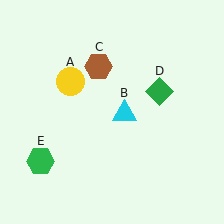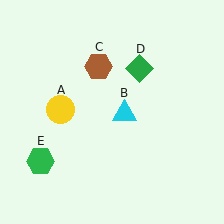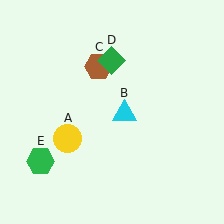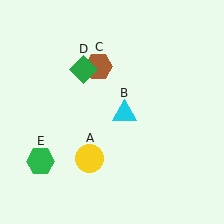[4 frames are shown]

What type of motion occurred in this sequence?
The yellow circle (object A), green diamond (object D) rotated counterclockwise around the center of the scene.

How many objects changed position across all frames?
2 objects changed position: yellow circle (object A), green diamond (object D).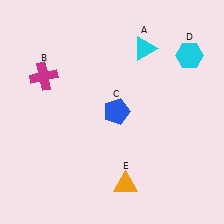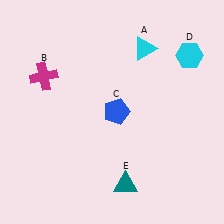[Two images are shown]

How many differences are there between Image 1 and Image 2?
There is 1 difference between the two images.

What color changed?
The triangle (E) changed from orange in Image 1 to teal in Image 2.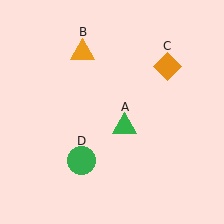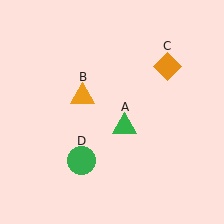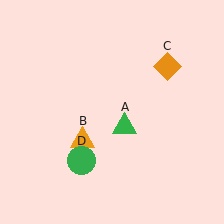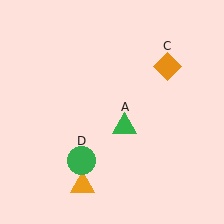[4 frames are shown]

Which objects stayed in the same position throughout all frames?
Green triangle (object A) and orange diamond (object C) and green circle (object D) remained stationary.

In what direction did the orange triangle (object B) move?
The orange triangle (object B) moved down.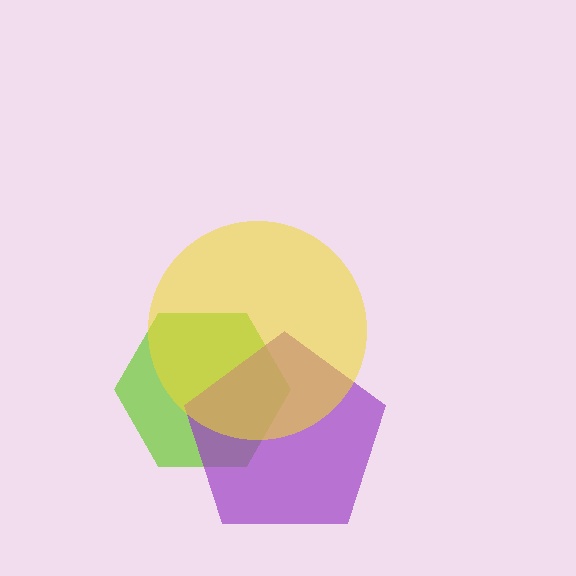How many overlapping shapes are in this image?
There are 3 overlapping shapes in the image.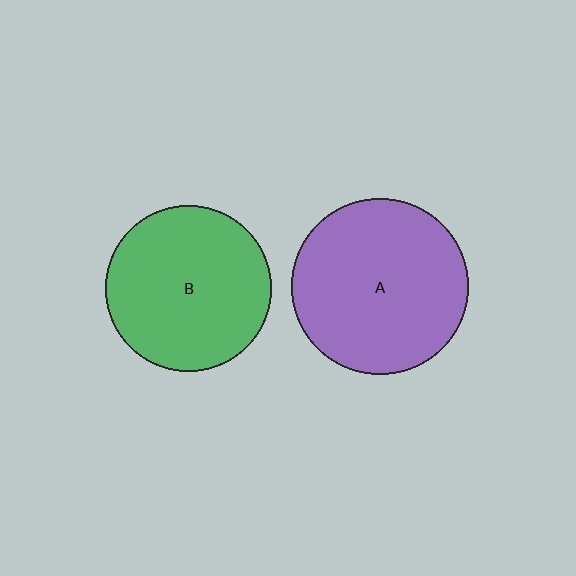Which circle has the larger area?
Circle A (purple).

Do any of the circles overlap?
No, none of the circles overlap.